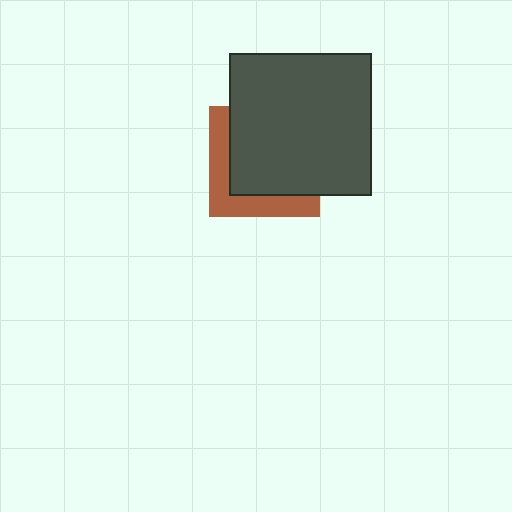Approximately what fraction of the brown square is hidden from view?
Roughly 66% of the brown square is hidden behind the dark gray square.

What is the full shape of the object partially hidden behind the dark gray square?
The partially hidden object is a brown square.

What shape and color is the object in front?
The object in front is a dark gray square.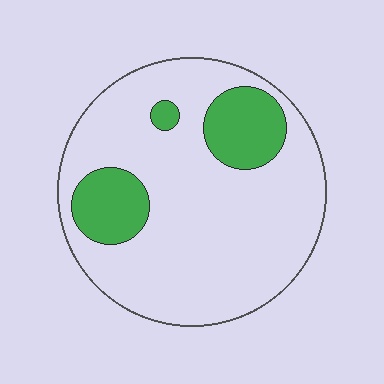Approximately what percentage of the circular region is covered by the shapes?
Approximately 20%.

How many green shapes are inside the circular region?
3.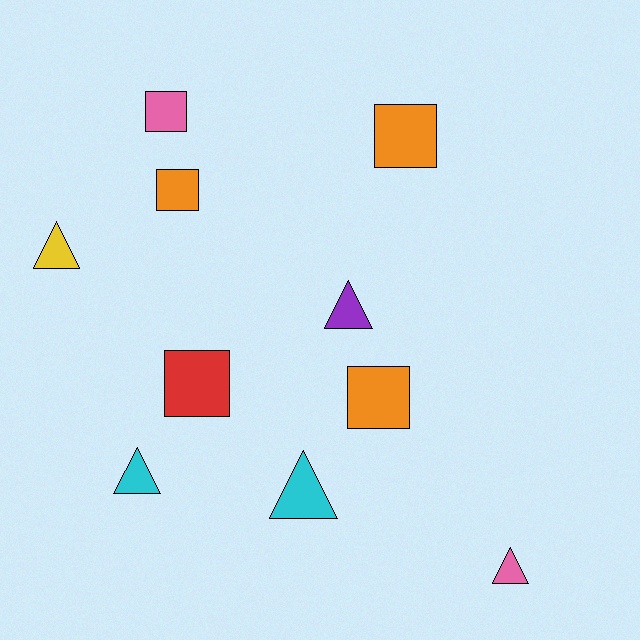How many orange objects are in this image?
There are 3 orange objects.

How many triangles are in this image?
There are 5 triangles.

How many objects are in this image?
There are 10 objects.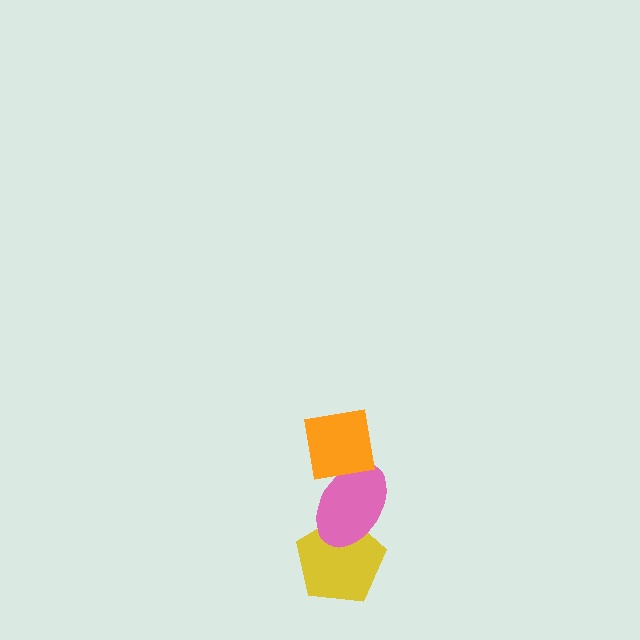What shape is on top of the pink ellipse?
The orange square is on top of the pink ellipse.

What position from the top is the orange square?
The orange square is 1st from the top.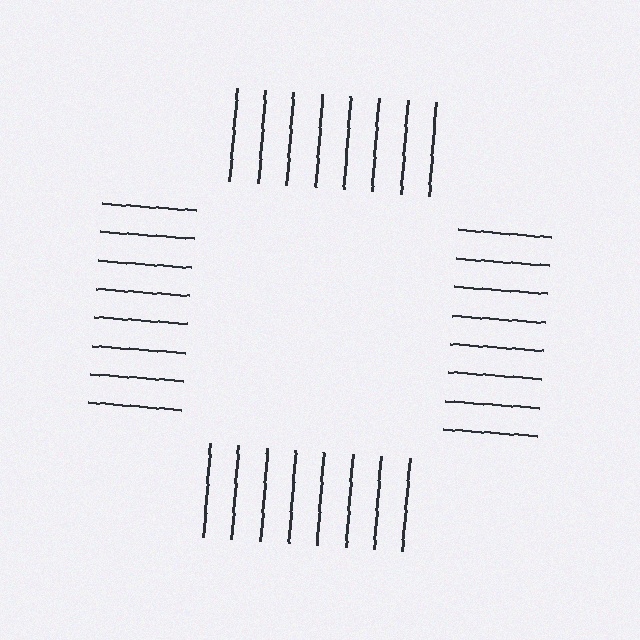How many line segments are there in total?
32 — 8 along each of the 4 edges.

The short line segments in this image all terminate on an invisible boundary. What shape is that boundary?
An illusory square — the line segments terminate on its edges but no continuous stroke is drawn.